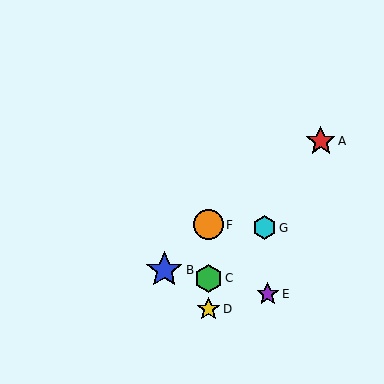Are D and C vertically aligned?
Yes, both are at x≈208.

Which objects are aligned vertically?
Objects C, D, F are aligned vertically.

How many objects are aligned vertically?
3 objects (C, D, F) are aligned vertically.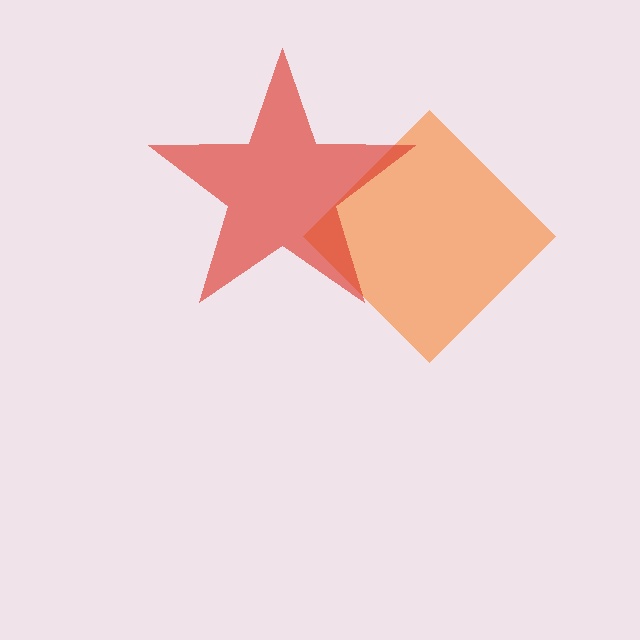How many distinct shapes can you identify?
There are 2 distinct shapes: an orange diamond, a red star.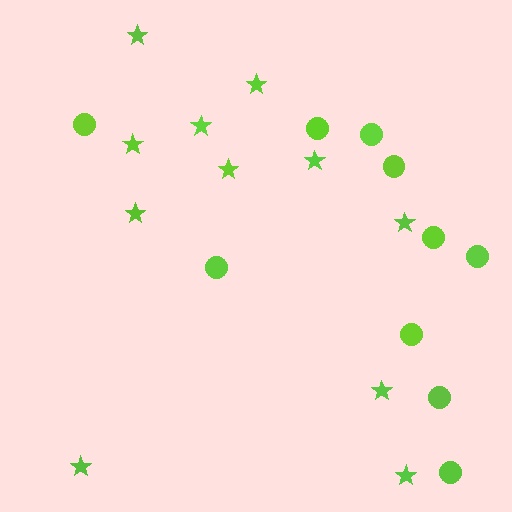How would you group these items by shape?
There are 2 groups: one group of circles (10) and one group of stars (11).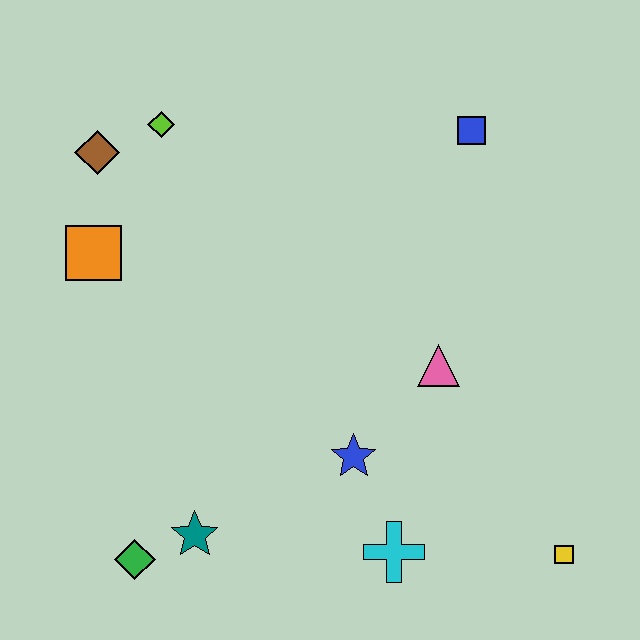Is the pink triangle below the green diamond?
No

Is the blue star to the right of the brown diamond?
Yes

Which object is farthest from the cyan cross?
The brown diamond is farthest from the cyan cross.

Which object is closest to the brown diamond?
The lime diamond is closest to the brown diamond.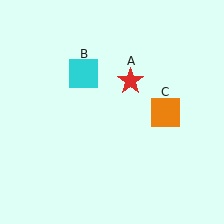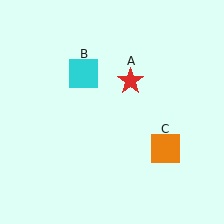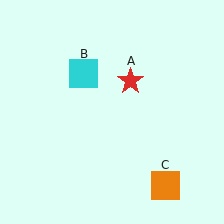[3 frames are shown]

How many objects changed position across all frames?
1 object changed position: orange square (object C).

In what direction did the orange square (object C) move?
The orange square (object C) moved down.